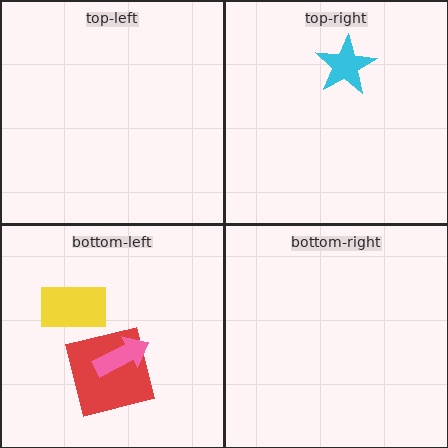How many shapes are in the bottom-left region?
3.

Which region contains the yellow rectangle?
The bottom-left region.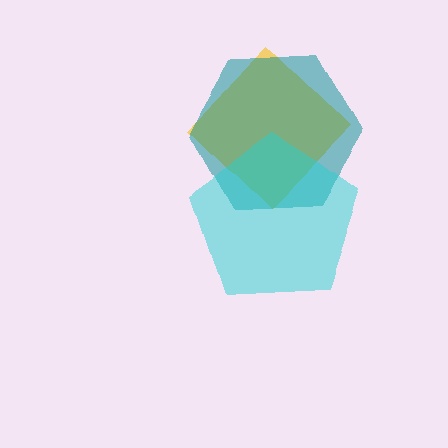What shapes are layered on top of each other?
The layered shapes are: a yellow diamond, a teal hexagon, a cyan pentagon.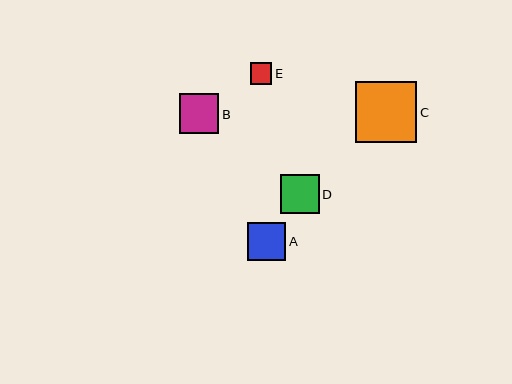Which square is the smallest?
Square E is the smallest with a size of approximately 22 pixels.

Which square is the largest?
Square C is the largest with a size of approximately 61 pixels.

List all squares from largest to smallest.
From largest to smallest: C, B, D, A, E.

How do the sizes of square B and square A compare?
Square B and square A are approximately the same size.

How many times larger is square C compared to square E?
Square C is approximately 2.8 times the size of square E.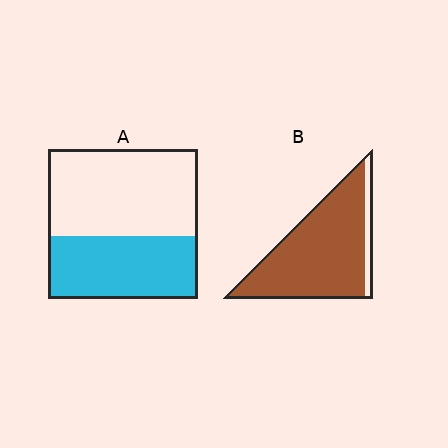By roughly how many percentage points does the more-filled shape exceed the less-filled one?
By roughly 50 percentage points (B over A).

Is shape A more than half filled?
No.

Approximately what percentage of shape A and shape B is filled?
A is approximately 40% and B is approximately 90%.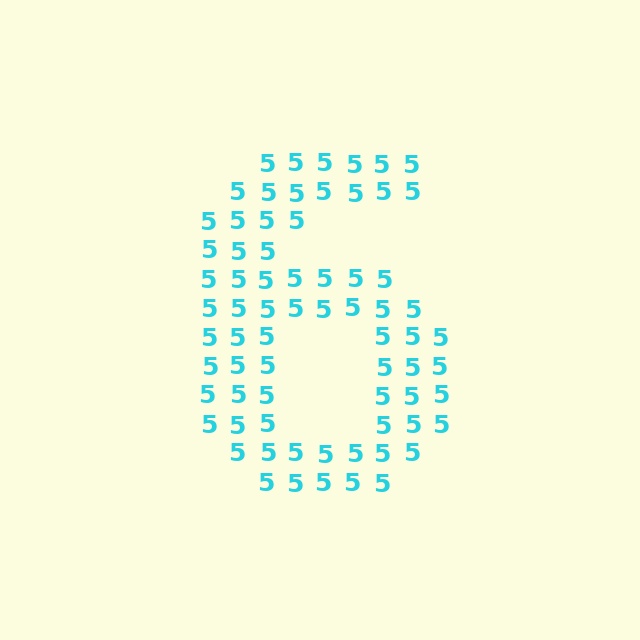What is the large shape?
The large shape is the digit 6.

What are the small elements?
The small elements are digit 5's.